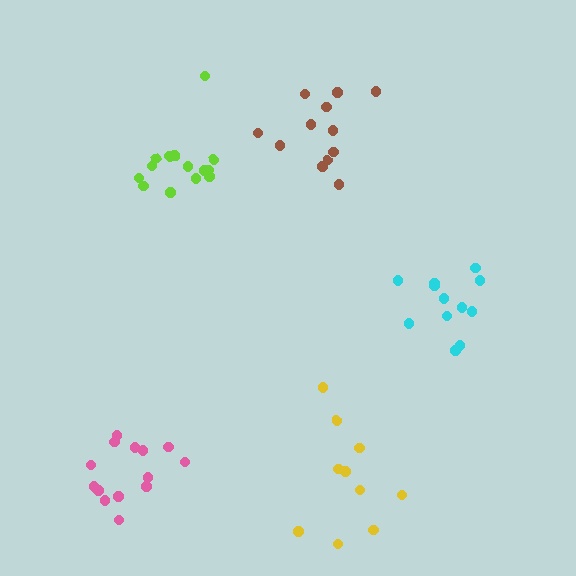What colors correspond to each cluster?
The clusters are colored: yellow, brown, cyan, lime, pink.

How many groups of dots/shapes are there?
There are 5 groups.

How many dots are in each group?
Group 1: 10 dots, Group 2: 12 dots, Group 3: 12 dots, Group 4: 14 dots, Group 5: 14 dots (62 total).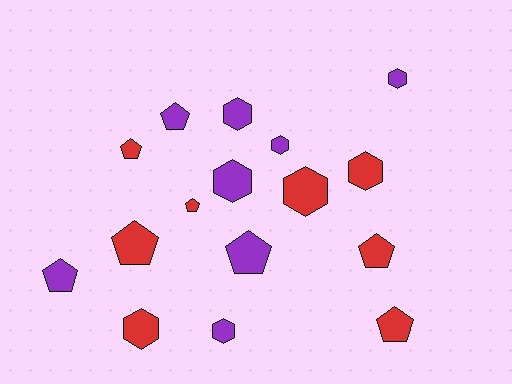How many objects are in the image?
There are 16 objects.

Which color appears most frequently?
Red, with 8 objects.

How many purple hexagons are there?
There are 5 purple hexagons.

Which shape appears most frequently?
Hexagon, with 8 objects.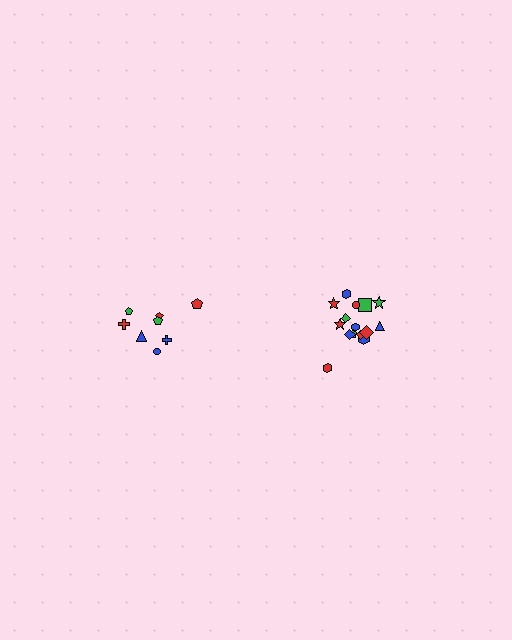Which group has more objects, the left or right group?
The right group.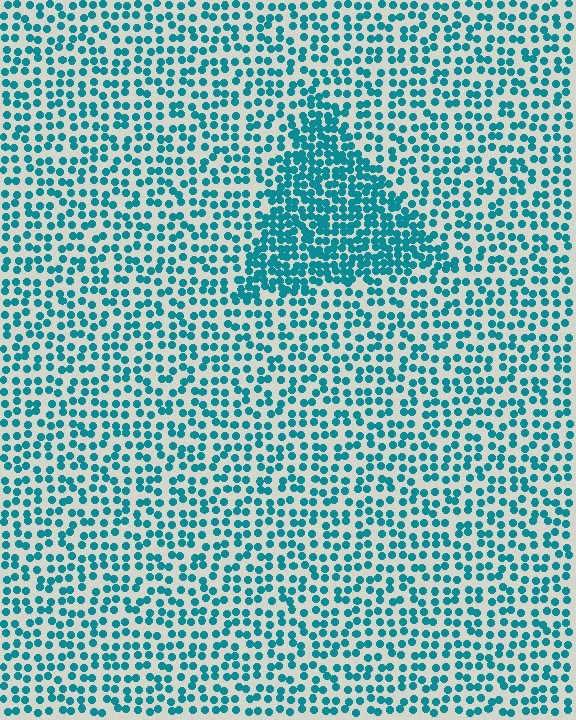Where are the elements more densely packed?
The elements are more densely packed inside the triangle boundary.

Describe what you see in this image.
The image contains small teal elements arranged at two different densities. A triangle-shaped region is visible where the elements are more densely packed than the surrounding area.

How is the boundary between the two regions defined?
The boundary is defined by a change in element density (approximately 2.0x ratio). All elements are the same color, size, and shape.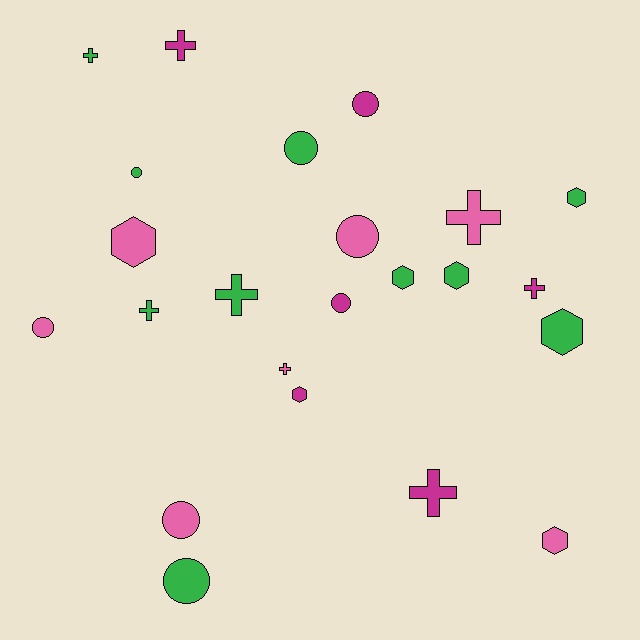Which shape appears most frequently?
Cross, with 8 objects.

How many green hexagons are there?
There are 4 green hexagons.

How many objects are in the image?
There are 23 objects.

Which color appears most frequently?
Green, with 10 objects.